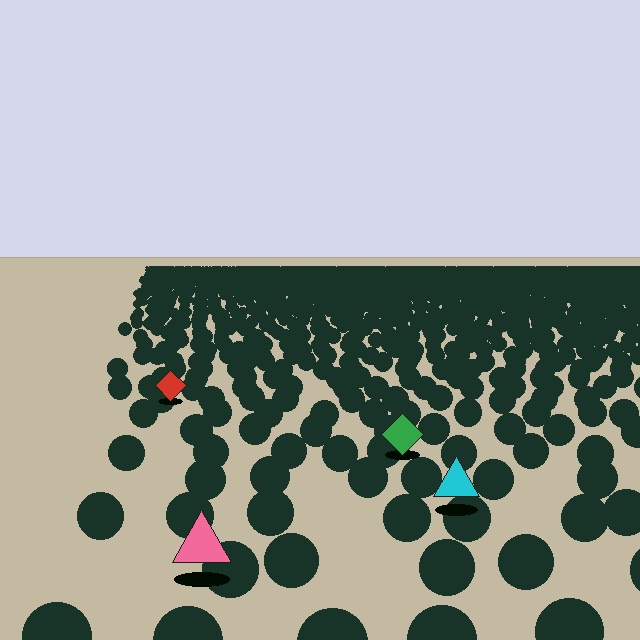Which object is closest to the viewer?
The pink triangle is closest. The texture marks near it are larger and more spread out.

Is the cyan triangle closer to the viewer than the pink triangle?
No. The pink triangle is closer — you can tell from the texture gradient: the ground texture is coarser near it.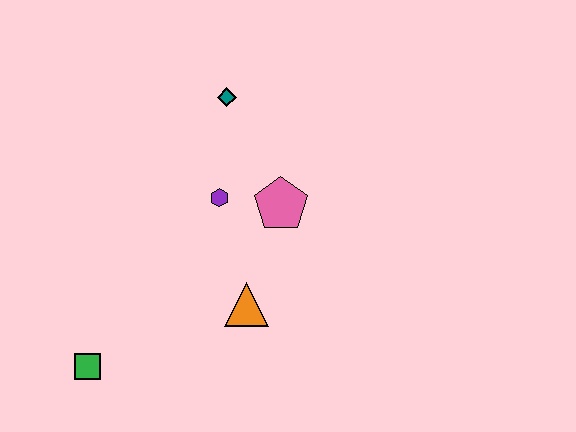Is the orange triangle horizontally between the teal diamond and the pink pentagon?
Yes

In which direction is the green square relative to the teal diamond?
The green square is below the teal diamond.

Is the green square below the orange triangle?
Yes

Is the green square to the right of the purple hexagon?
No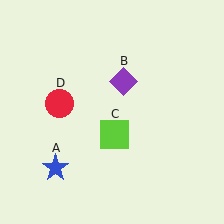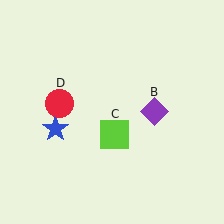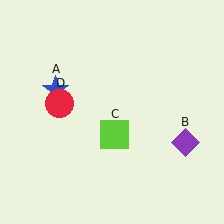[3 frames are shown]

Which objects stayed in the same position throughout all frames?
Lime square (object C) and red circle (object D) remained stationary.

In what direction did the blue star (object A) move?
The blue star (object A) moved up.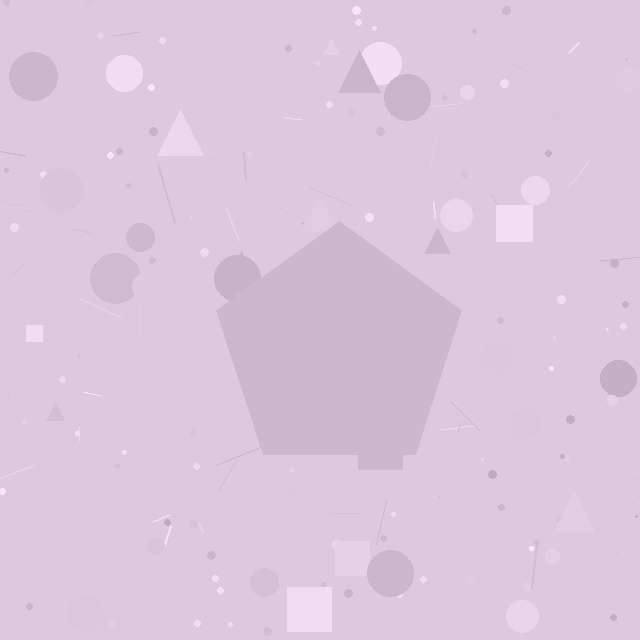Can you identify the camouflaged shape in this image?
The camouflaged shape is a pentagon.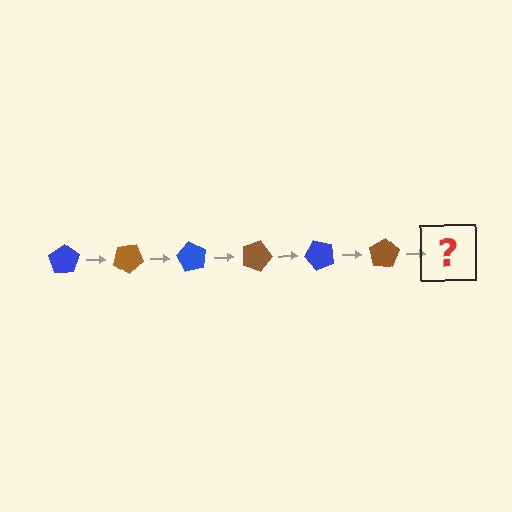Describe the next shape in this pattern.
It should be a blue pentagon, rotated 180 degrees from the start.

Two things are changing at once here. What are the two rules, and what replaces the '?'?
The two rules are that it rotates 30 degrees each step and the color cycles through blue and brown. The '?' should be a blue pentagon, rotated 180 degrees from the start.